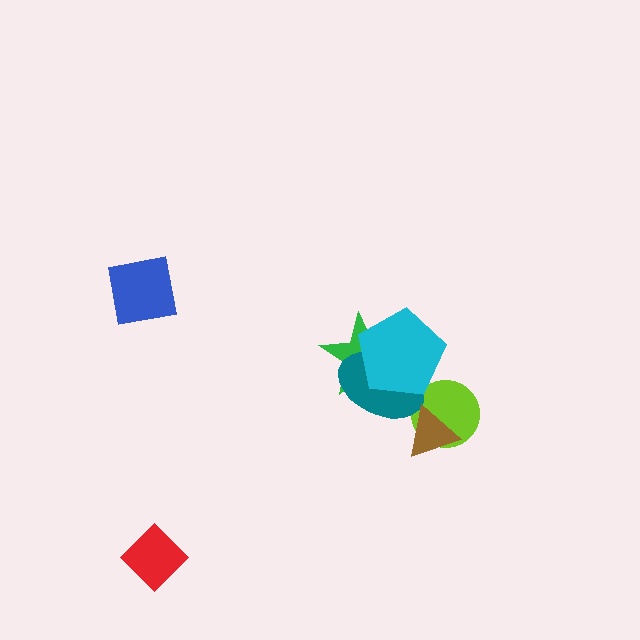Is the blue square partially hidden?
No, no other shape covers it.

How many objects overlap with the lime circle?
2 objects overlap with the lime circle.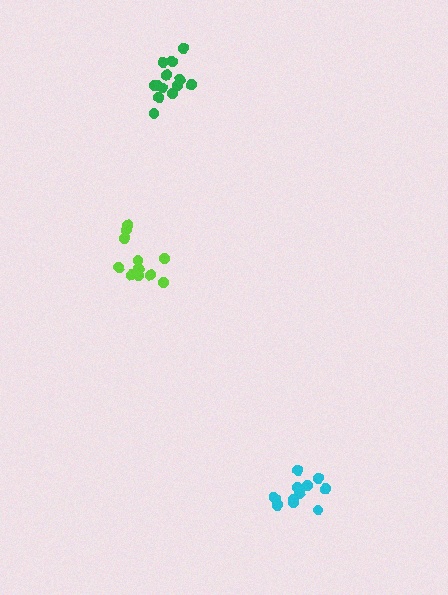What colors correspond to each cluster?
The clusters are colored: green, cyan, lime.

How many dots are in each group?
Group 1: 13 dots, Group 2: 12 dots, Group 3: 12 dots (37 total).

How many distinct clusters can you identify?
There are 3 distinct clusters.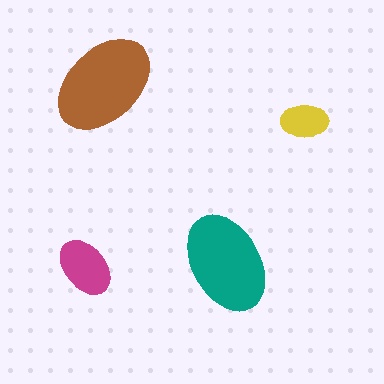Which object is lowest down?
The magenta ellipse is bottommost.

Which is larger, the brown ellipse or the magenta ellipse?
The brown one.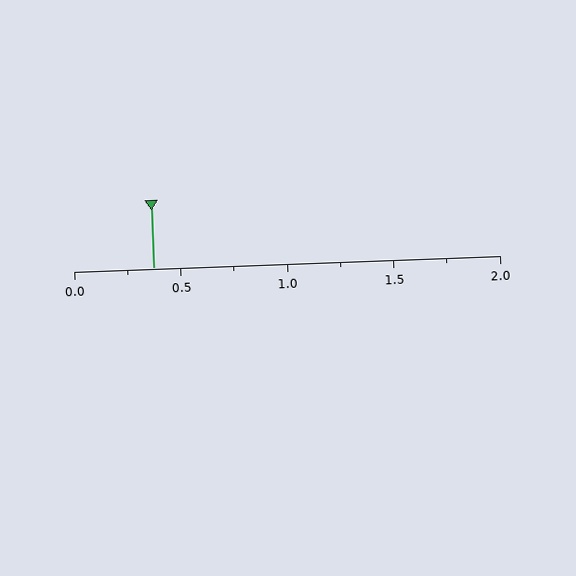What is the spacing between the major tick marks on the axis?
The major ticks are spaced 0.5 apart.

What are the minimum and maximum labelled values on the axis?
The axis runs from 0.0 to 2.0.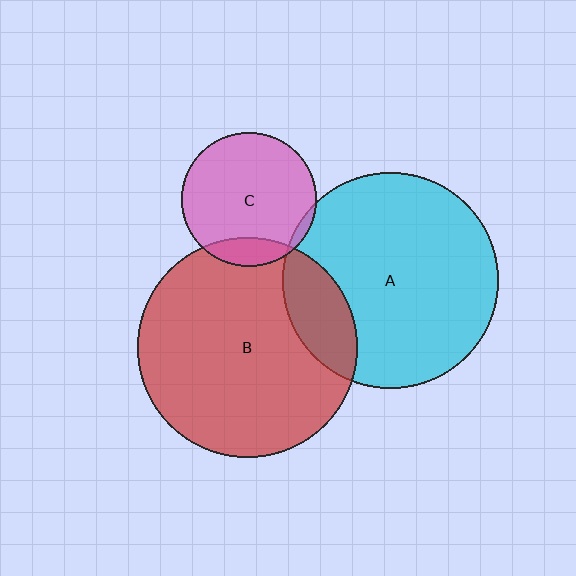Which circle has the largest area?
Circle B (red).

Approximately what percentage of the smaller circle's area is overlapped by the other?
Approximately 15%.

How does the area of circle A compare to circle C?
Approximately 2.6 times.